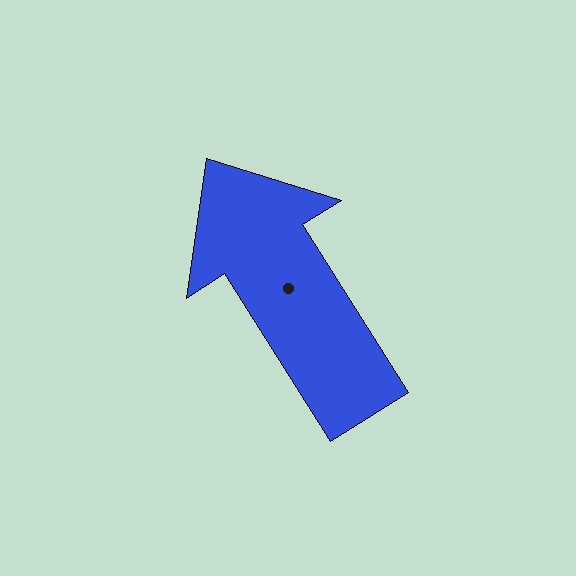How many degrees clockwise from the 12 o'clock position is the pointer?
Approximately 328 degrees.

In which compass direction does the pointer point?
Northwest.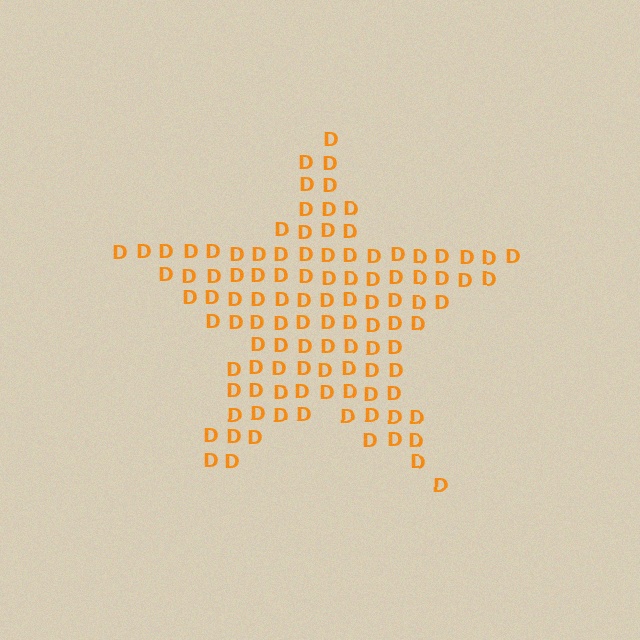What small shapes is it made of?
It is made of small letter D's.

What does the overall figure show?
The overall figure shows a star.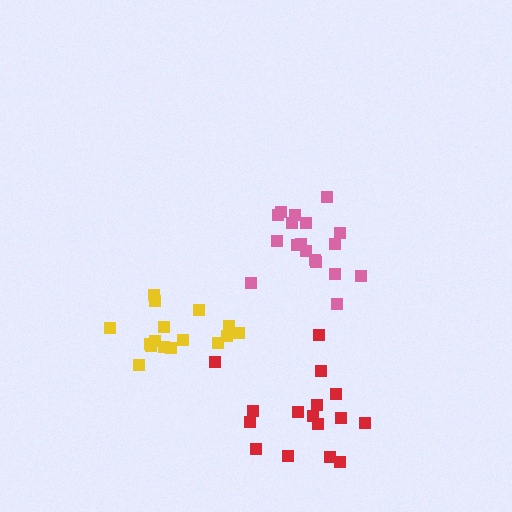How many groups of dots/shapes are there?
There are 3 groups.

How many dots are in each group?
Group 1: 16 dots, Group 2: 18 dots, Group 3: 16 dots (50 total).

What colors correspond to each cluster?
The clusters are colored: red, pink, yellow.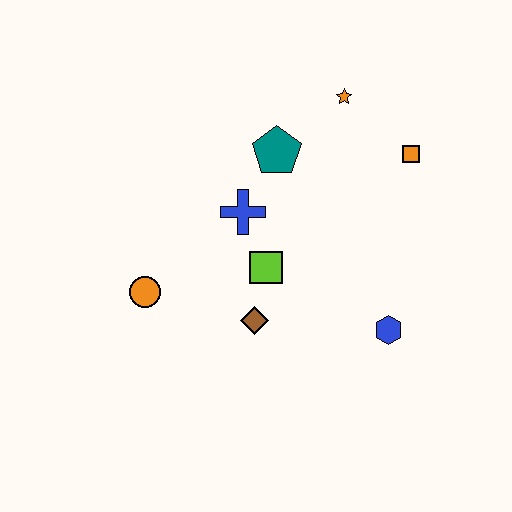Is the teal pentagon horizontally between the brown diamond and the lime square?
No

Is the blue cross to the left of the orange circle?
No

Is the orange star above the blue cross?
Yes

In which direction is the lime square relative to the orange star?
The lime square is below the orange star.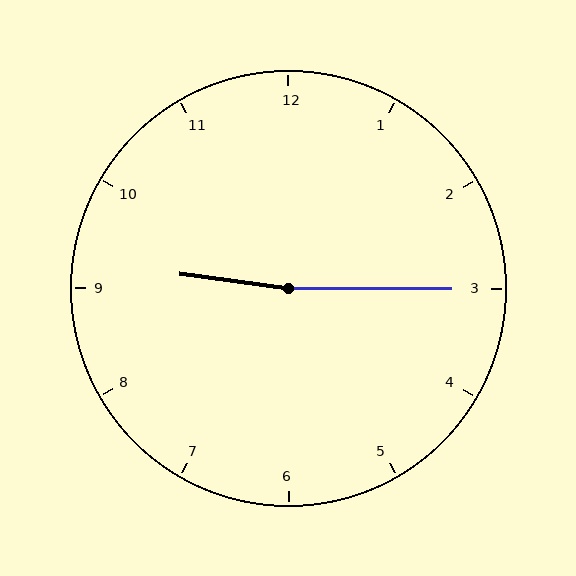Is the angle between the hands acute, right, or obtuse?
It is obtuse.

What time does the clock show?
9:15.